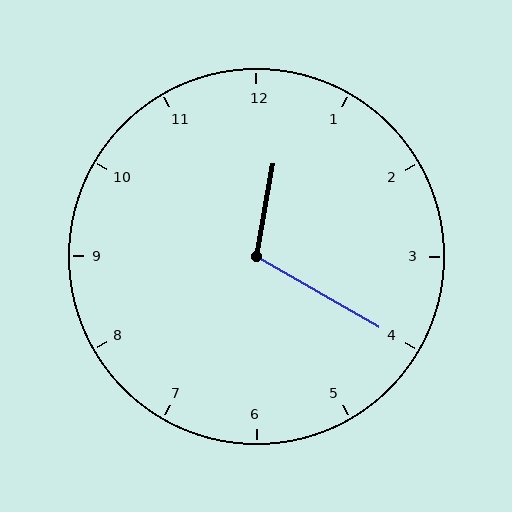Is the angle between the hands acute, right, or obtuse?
It is obtuse.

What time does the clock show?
12:20.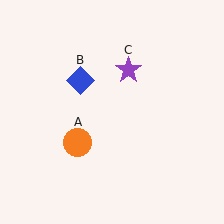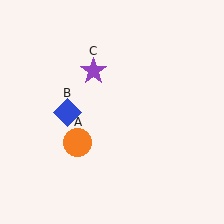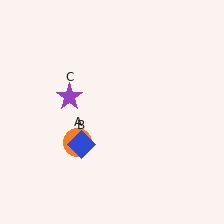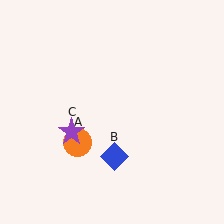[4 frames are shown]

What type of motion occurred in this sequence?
The blue diamond (object B), purple star (object C) rotated counterclockwise around the center of the scene.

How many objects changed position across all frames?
2 objects changed position: blue diamond (object B), purple star (object C).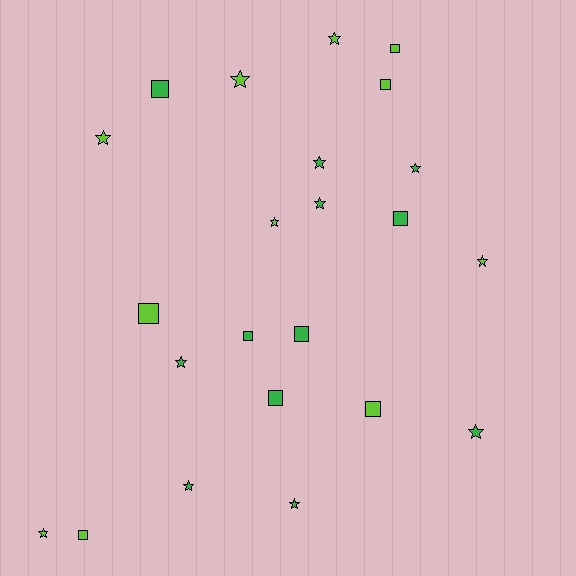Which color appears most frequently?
Green, with 12 objects.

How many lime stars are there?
There are 6 lime stars.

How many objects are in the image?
There are 23 objects.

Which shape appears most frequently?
Star, with 13 objects.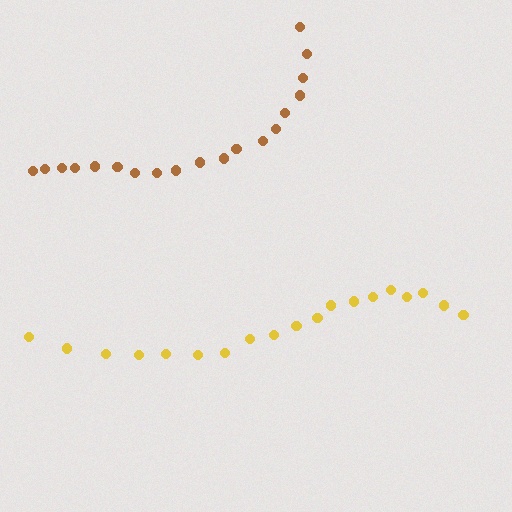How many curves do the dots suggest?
There are 2 distinct paths.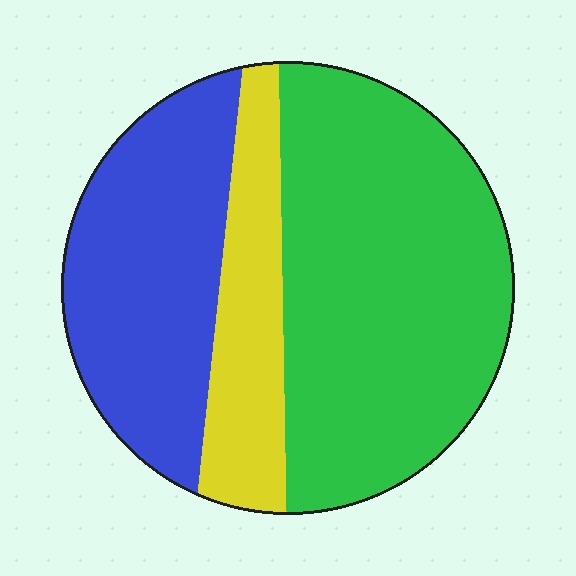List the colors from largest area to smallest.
From largest to smallest: green, blue, yellow.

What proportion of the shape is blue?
Blue takes up between a quarter and a half of the shape.